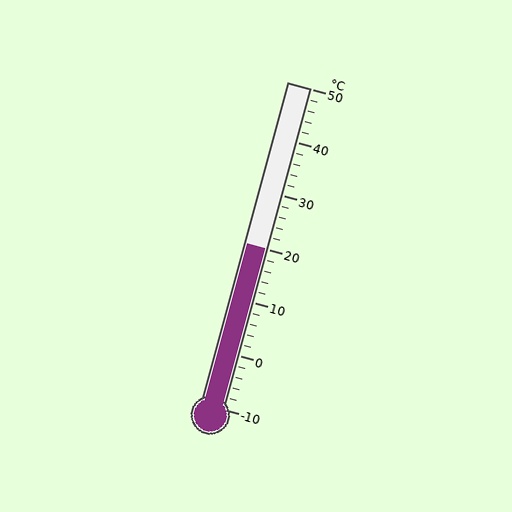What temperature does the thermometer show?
The thermometer shows approximately 20°C.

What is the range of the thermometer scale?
The thermometer scale ranges from -10°C to 50°C.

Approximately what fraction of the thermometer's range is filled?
The thermometer is filled to approximately 50% of its range.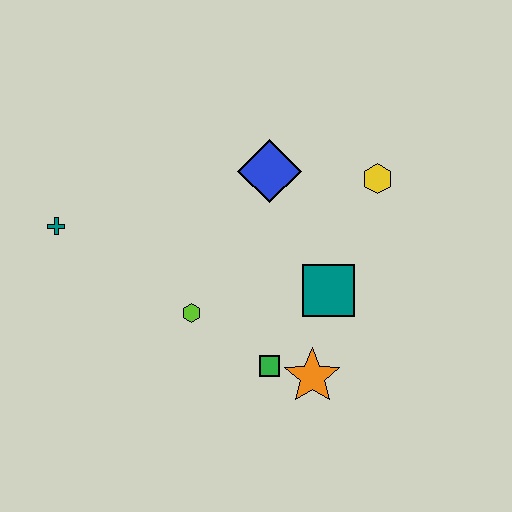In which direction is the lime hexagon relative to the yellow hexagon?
The lime hexagon is to the left of the yellow hexagon.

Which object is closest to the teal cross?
The lime hexagon is closest to the teal cross.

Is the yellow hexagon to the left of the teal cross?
No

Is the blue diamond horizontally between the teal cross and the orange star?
Yes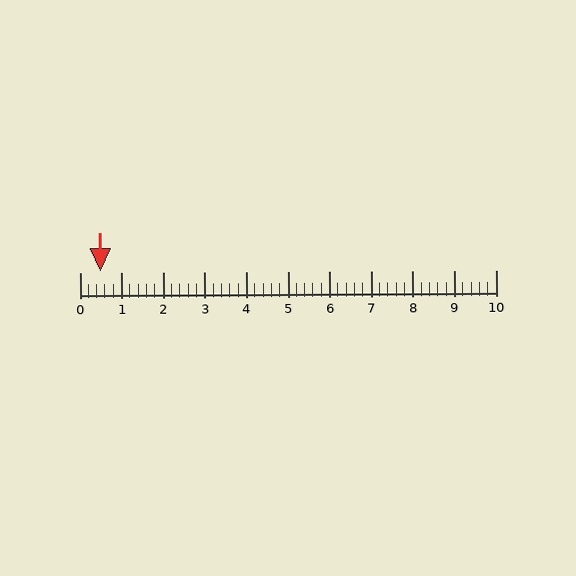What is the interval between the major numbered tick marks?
The major tick marks are spaced 1 units apart.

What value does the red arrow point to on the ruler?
The red arrow points to approximately 0.5.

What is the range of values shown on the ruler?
The ruler shows values from 0 to 10.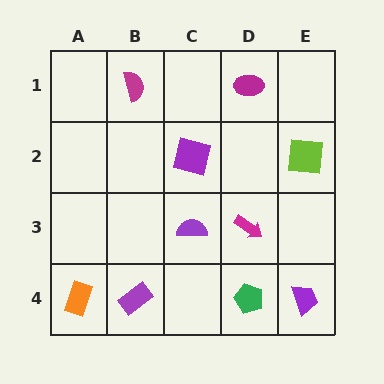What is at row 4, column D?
A green pentagon.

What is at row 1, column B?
A magenta semicircle.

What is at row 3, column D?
A magenta arrow.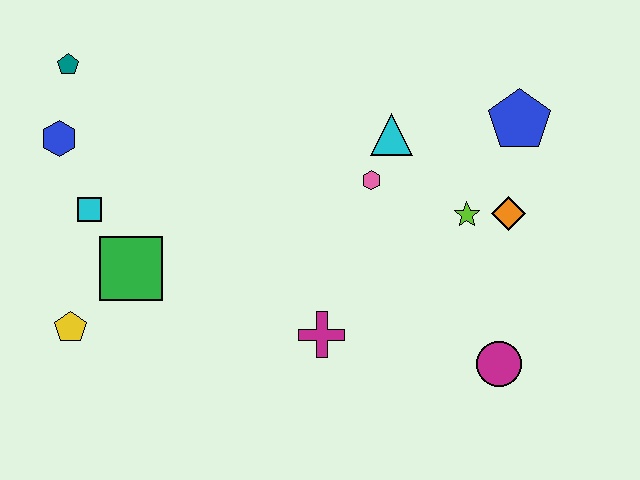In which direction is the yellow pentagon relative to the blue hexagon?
The yellow pentagon is below the blue hexagon.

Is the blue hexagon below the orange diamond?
No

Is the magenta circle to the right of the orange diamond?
No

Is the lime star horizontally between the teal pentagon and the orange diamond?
Yes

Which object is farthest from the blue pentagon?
The yellow pentagon is farthest from the blue pentagon.